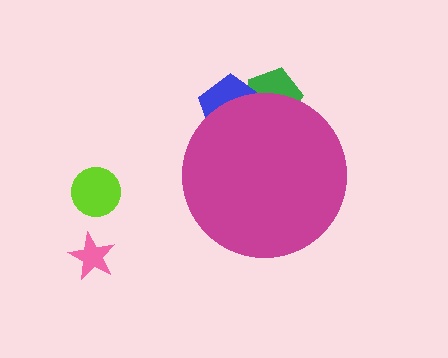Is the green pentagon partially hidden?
Yes, the green pentagon is partially hidden behind the magenta circle.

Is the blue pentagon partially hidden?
Yes, the blue pentagon is partially hidden behind the magenta circle.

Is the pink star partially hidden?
No, the pink star is fully visible.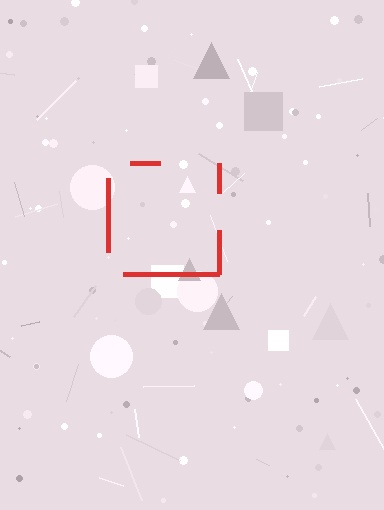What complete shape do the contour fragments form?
The contour fragments form a square.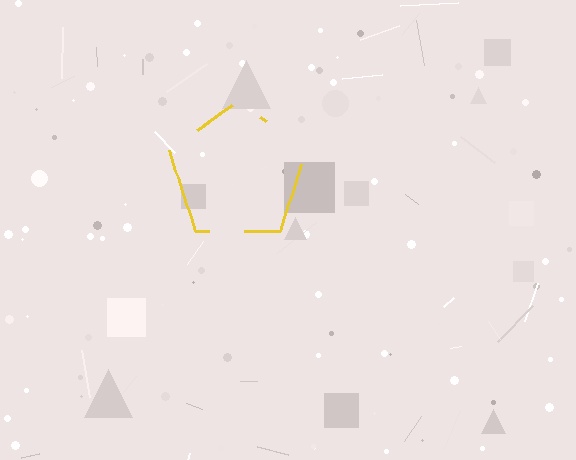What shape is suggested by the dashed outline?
The dashed outline suggests a pentagon.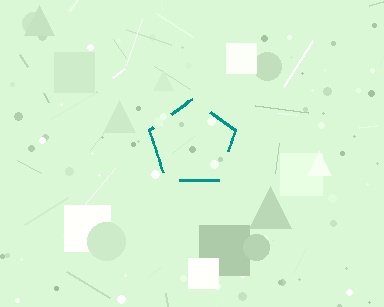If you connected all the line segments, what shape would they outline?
They would outline a pentagon.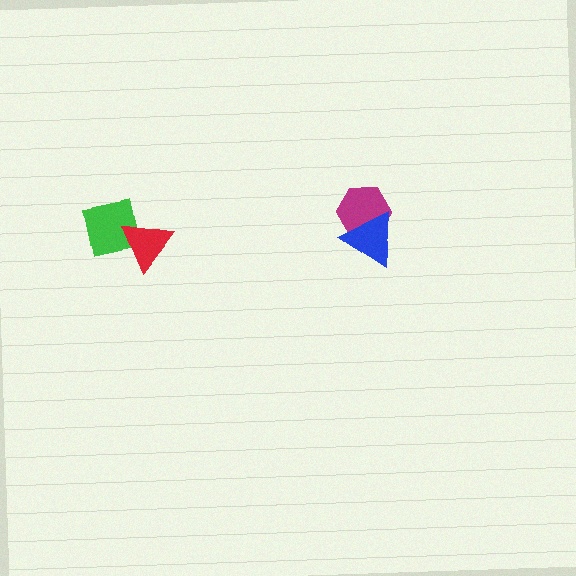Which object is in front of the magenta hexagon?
The blue triangle is in front of the magenta hexagon.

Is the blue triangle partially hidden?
No, no other shape covers it.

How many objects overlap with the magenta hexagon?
1 object overlaps with the magenta hexagon.